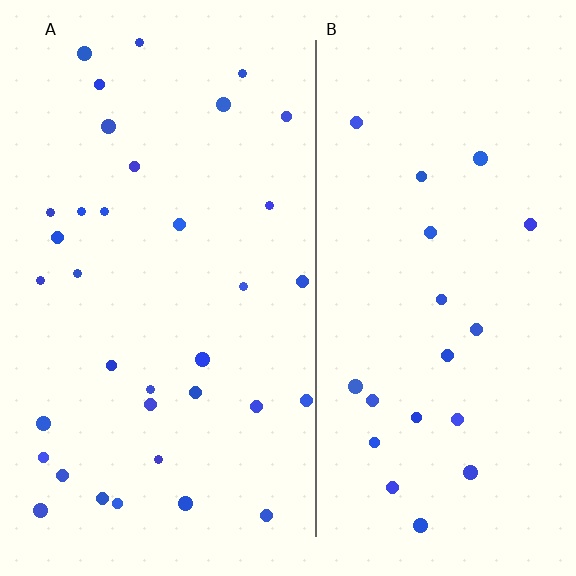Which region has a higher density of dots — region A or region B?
A (the left).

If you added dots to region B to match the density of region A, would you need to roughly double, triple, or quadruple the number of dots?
Approximately double.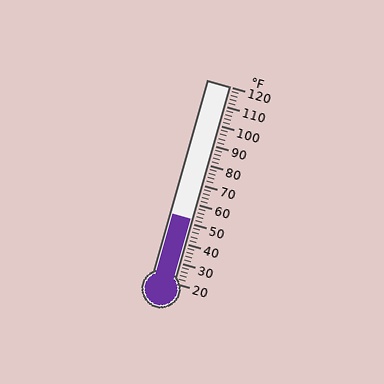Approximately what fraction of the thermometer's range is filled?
The thermometer is filled to approximately 30% of its range.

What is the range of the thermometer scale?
The thermometer scale ranges from 20°F to 120°F.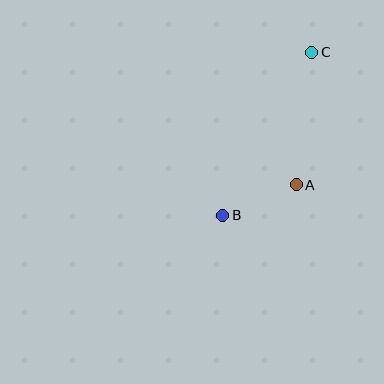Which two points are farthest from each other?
Points B and C are farthest from each other.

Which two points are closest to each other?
Points A and B are closest to each other.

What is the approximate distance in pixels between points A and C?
The distance between A and C is approximately 133 pixels.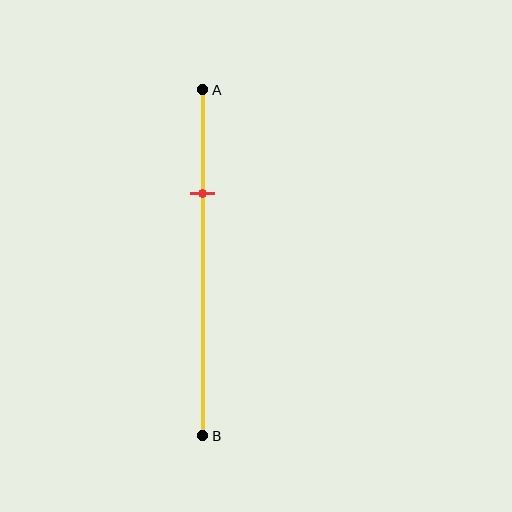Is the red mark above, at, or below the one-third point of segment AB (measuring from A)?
The red mark is above the one-third point of segment AB.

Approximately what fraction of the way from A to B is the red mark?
The red mark is approximately 30% of the way from A to B.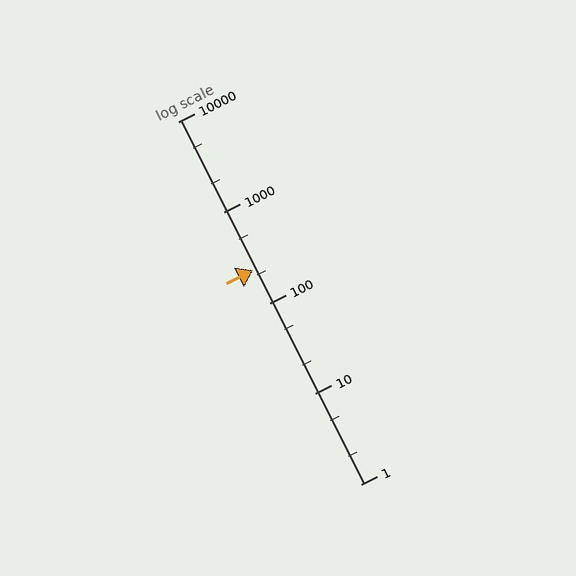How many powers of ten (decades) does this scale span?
The scale spans 4 decades, from 1 to 10000.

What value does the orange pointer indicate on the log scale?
The pointer indicates approximately 230.